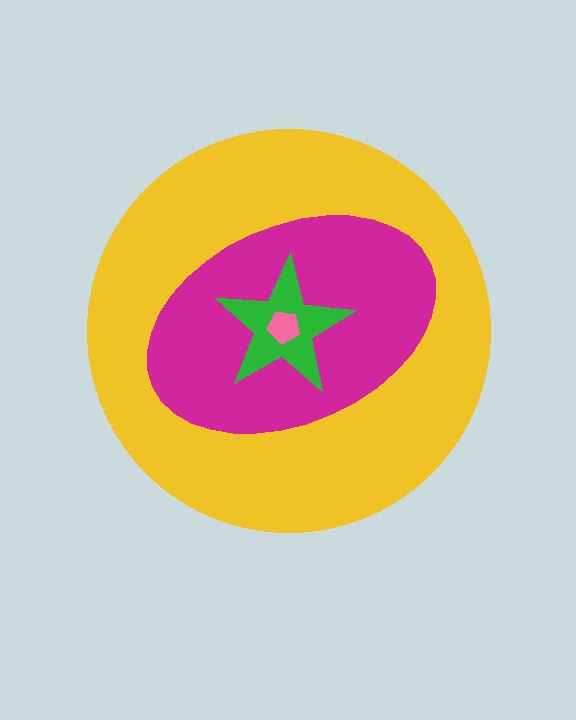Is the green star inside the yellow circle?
Yes.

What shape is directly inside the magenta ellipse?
The green star.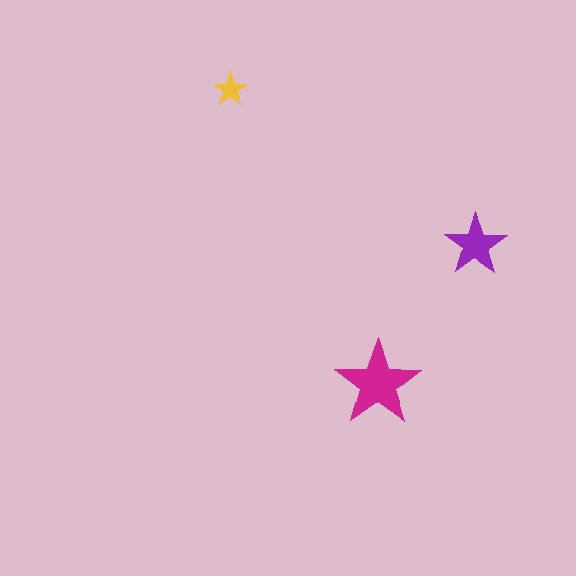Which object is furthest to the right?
The purple star is rightmost.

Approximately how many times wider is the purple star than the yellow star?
About 2 times wider.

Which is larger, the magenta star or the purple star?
The magenta one.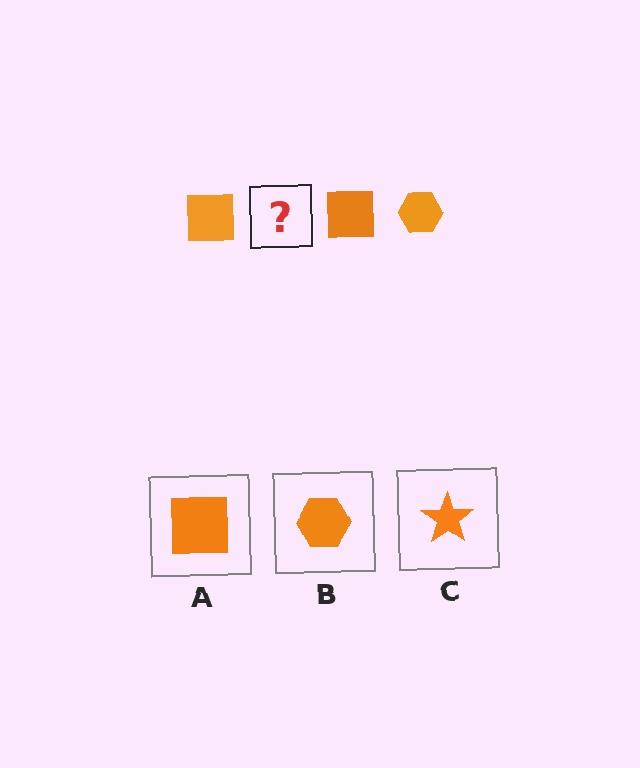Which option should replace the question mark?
Option B.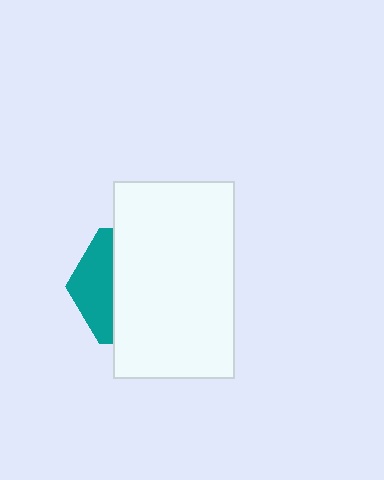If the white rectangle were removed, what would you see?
You would see the complete teal hexagon.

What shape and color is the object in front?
The object in front is a white rectangle.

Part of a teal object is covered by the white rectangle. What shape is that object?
It is a hexagon.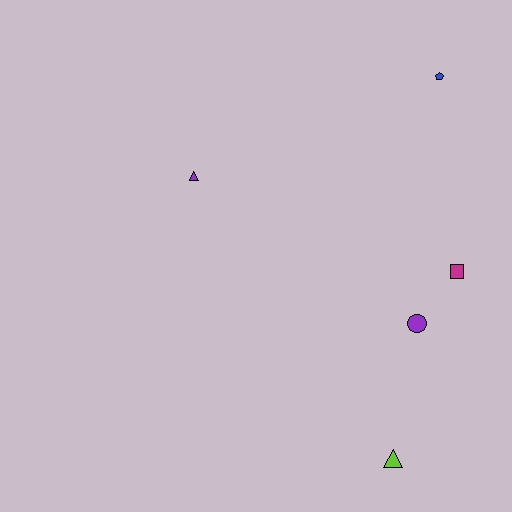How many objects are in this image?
There are 5 objects.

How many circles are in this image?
There is 1 circle.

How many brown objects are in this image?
There are no brown objects.